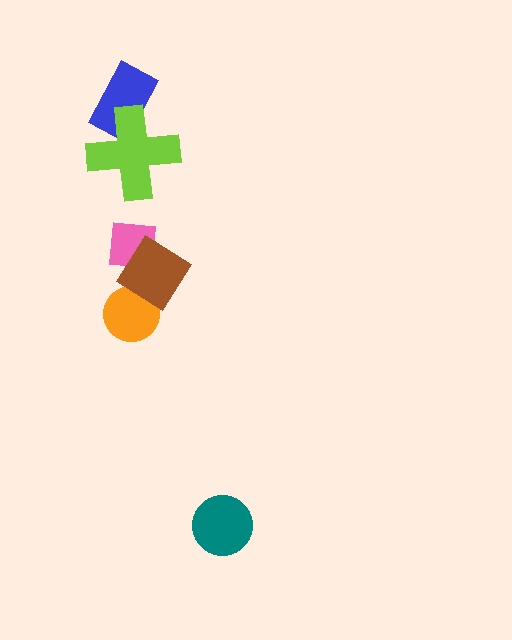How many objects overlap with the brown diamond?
2 objects overlap with the brown diamond.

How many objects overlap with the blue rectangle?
1 object overlaps with the blue rectangle.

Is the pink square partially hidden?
Yes, it is partially covered by another shape.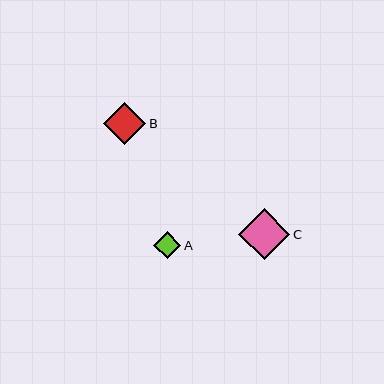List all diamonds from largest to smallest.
From largest to smallest: C, B, A.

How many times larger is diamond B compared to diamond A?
Diamond B is approximately 1.6 times the size of diamond A.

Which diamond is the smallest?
Diamond A is the smallest with a size of approximately 27 pixels.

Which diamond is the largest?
Diamond C is the largest with a size of approximately 51 pixels.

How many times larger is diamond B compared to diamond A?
Diamond B is approximately 1.6 times the size of diamond A.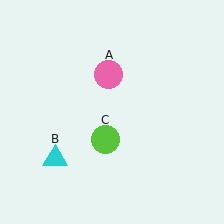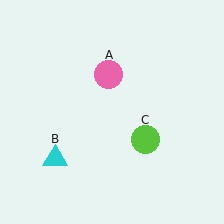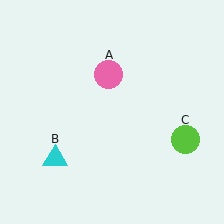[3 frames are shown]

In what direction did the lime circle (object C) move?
The lime circle (object C) moved right.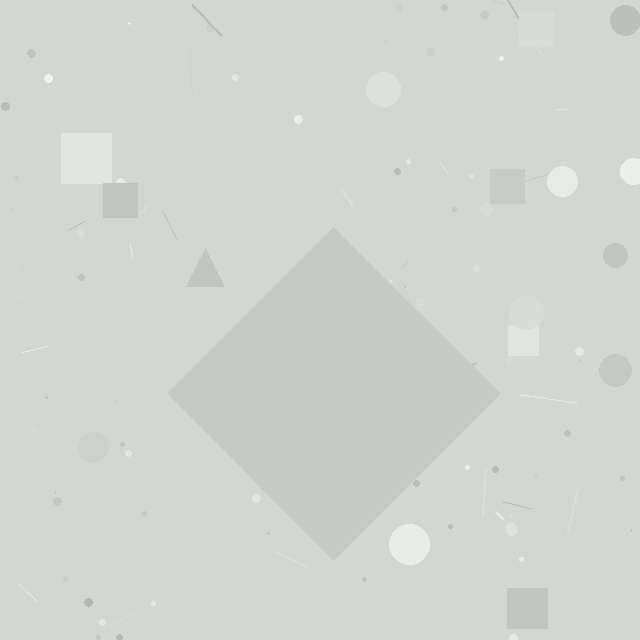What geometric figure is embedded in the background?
A diamond is embedded in the background.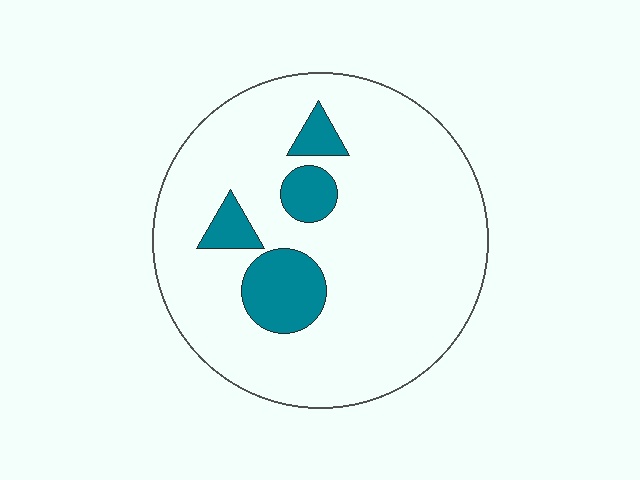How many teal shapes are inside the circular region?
4.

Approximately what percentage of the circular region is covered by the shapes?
Approximately 15%.